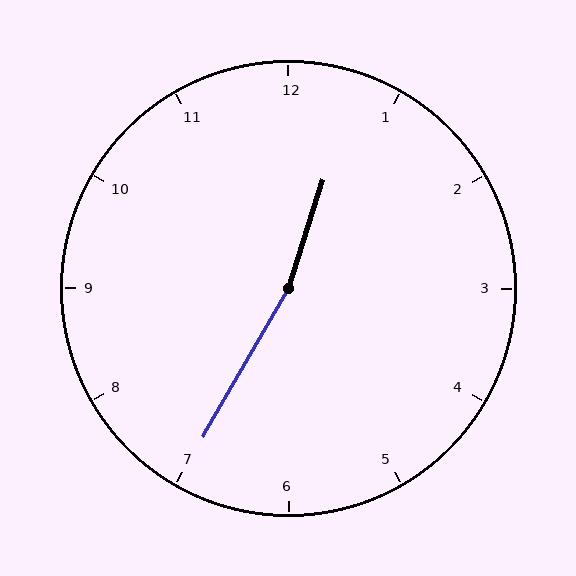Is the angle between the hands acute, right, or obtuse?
It is obtuse.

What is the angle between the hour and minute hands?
Approximately 168 degrees.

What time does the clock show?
12:35.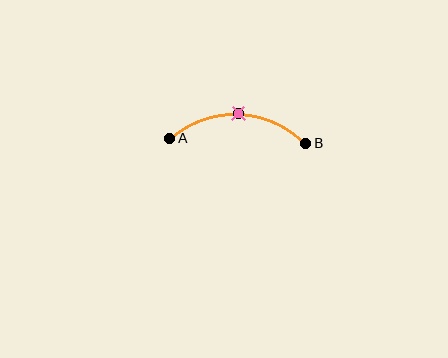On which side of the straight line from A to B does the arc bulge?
The arc bulges above the straight line connecting A and B.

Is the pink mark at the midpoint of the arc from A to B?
Yes. The pink mark lies on the arc at equal arc-length from both A and B — it is the arc midpoint.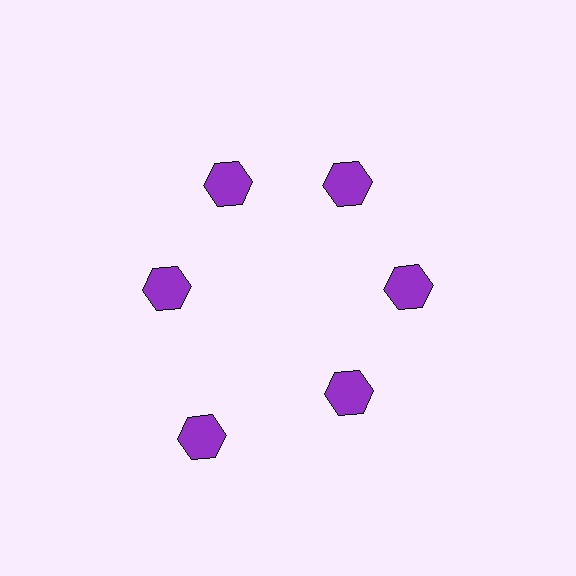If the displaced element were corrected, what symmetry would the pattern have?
It would have 6-fold rotational symmetry — the pattern would map onto itself every 60 degrees.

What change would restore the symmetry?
The symmetry would be restored by moving it inward, back onto the ring so that all 6 hexagons sit at equal angles and equal distance from the center.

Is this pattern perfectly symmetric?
No. The 6 purple hexagons are arranged in a ring, but one element near the 7 o'clock position is pushed outward from the center, breaking the 6-fold rotational symmetry.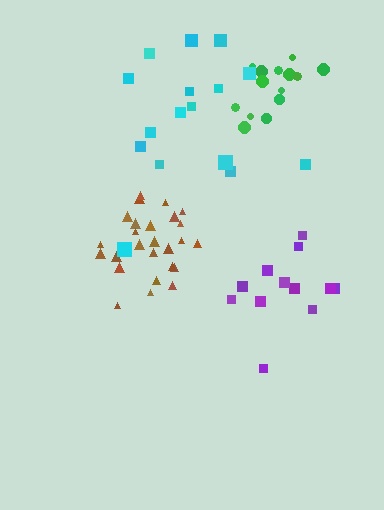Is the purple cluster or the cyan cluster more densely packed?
Purple.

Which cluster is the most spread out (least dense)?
Cyan.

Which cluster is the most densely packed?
Brown.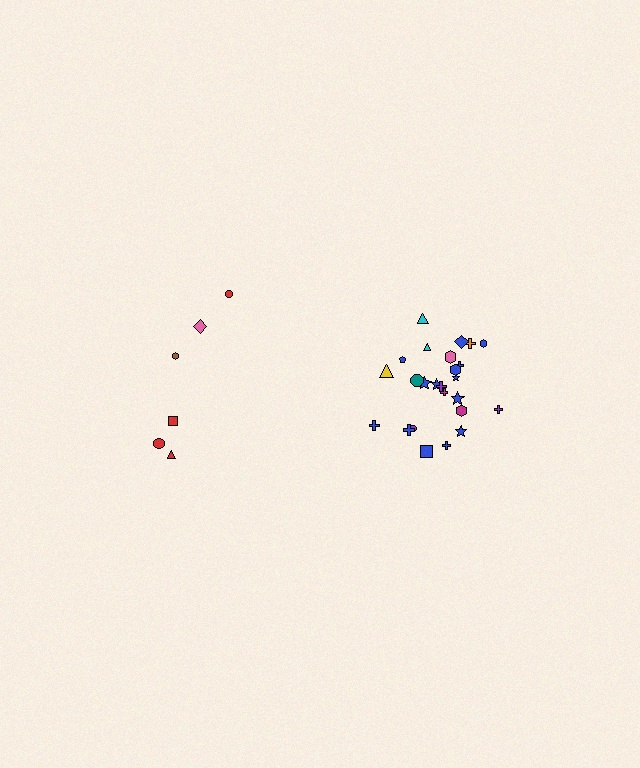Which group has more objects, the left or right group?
The right group.